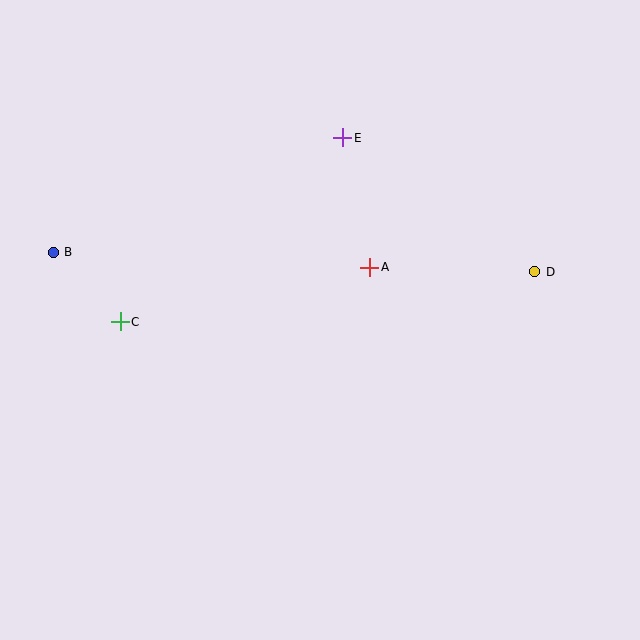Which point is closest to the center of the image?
Point A at (370, 267) is closest to the center.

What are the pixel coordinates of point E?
Point E is at (343, 138).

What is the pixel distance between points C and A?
The distance between C and A is 255 pixels.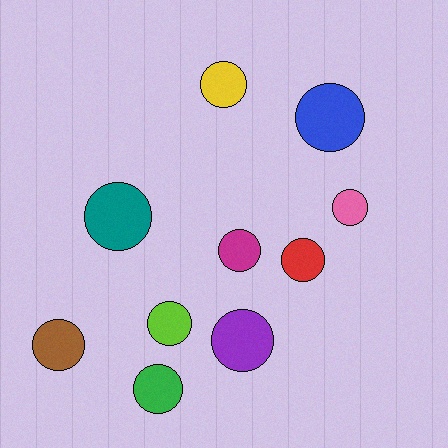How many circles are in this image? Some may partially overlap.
There are 10 circles.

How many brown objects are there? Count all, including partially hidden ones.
There is 1 brown object.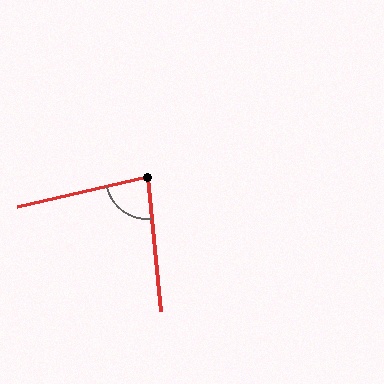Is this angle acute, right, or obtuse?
It is acute.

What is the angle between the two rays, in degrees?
Approximately 83 degrees.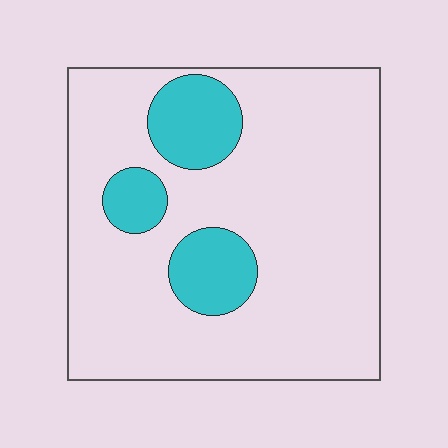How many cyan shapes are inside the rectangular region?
3.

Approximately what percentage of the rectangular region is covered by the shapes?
Approximately 15%.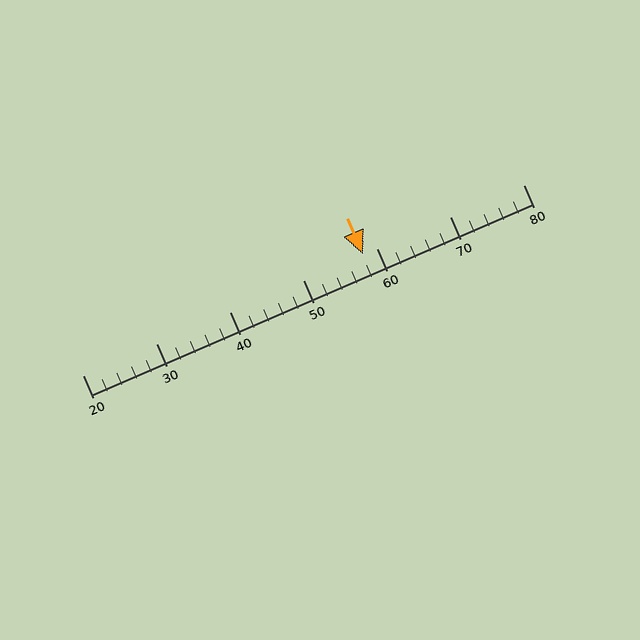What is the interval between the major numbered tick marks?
The major tick marks are spaced 10 units apart.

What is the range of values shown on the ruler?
The ruler shows values from 20 to 80.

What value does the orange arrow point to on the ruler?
The orange arrow points to approximately 58.